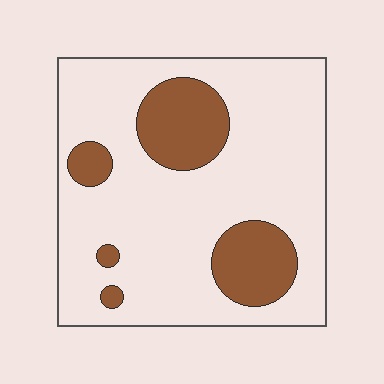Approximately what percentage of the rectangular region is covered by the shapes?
Approximately 20%.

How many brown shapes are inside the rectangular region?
5.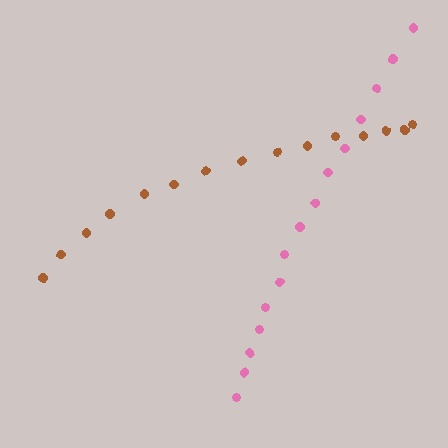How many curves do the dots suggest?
There are 2 distinct paths.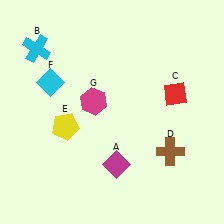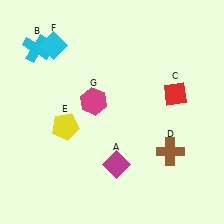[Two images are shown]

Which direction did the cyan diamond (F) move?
The cyan diamond (F) moved up.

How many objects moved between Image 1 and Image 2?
1 object moved between the two images.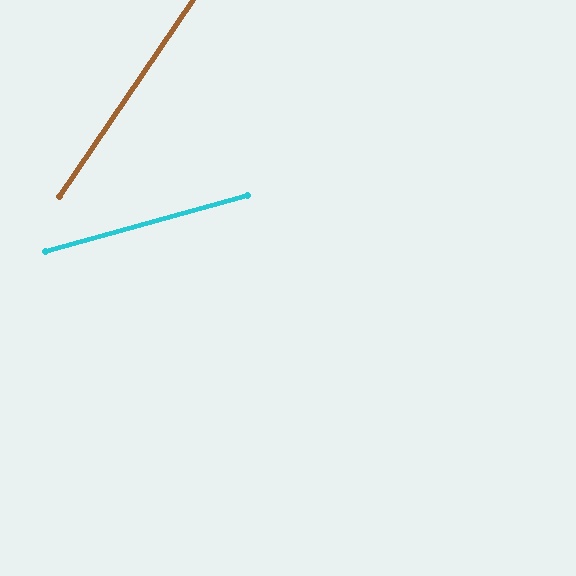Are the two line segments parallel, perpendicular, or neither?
Neither parallel nor perpendicular — they differ by about 41°.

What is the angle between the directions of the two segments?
Approximately 41 degrees.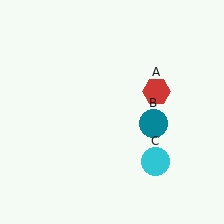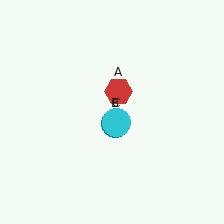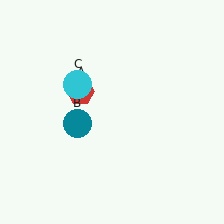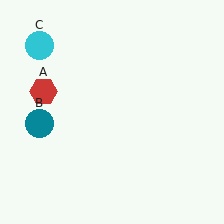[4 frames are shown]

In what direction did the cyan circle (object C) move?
The cyan circle (object C) moved up and to the left.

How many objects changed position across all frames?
3 objects changed position: red hexagon (object A), teal circle (object B), cyan circle (object C).